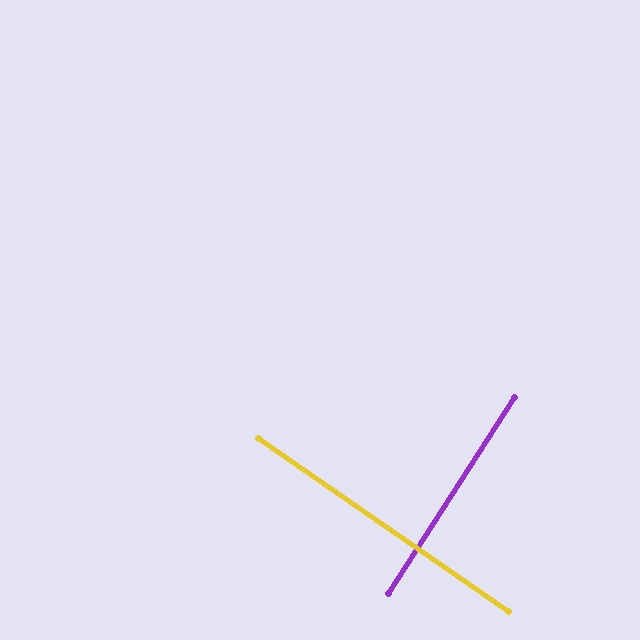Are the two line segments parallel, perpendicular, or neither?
Perpendicular — they meet at approximately 88°.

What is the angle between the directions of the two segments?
Approximately 88 degrees.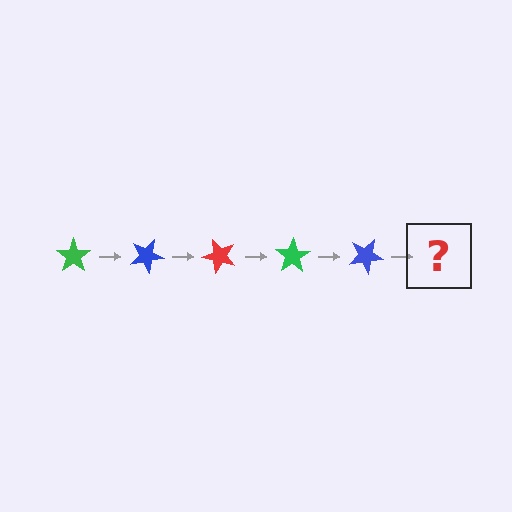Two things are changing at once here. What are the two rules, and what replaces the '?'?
The two rules are that it rotates 25 degrees each step and the color cycles through green, blue, and red. The '?' should be a red star, rotated 125 degrees from the start.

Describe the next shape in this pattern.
It should be a red star, rotated 125 degrees from the start.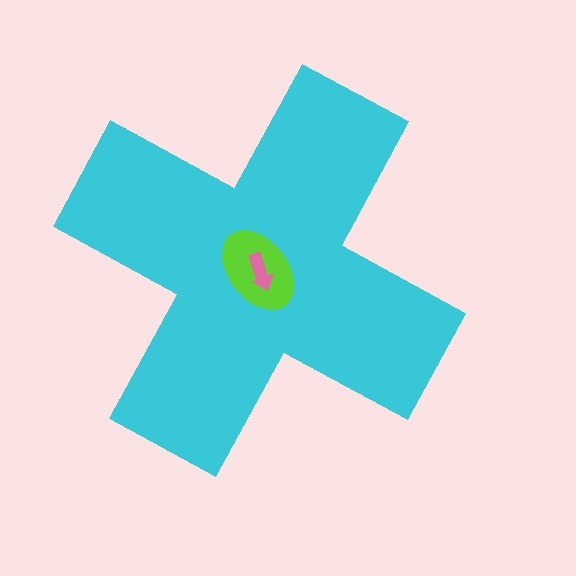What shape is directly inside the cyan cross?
The lime ellipse.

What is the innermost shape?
The pink arrow.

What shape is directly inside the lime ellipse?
The pink arrow.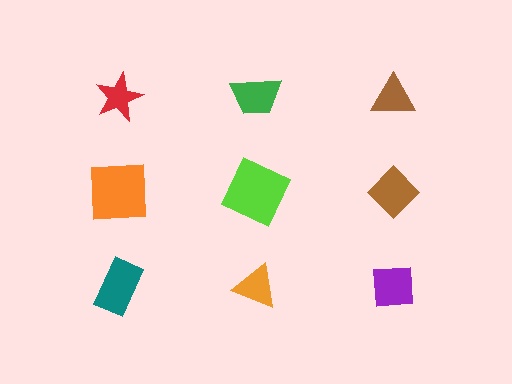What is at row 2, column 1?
An orange square.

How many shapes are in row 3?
3 shapes.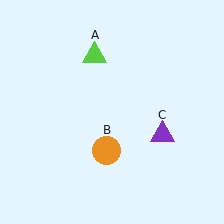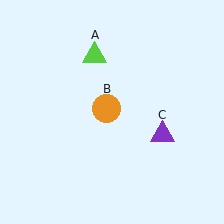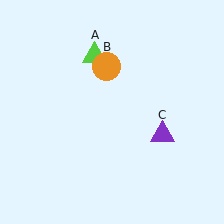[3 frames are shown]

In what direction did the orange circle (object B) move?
The orange circle (object B) moved up.